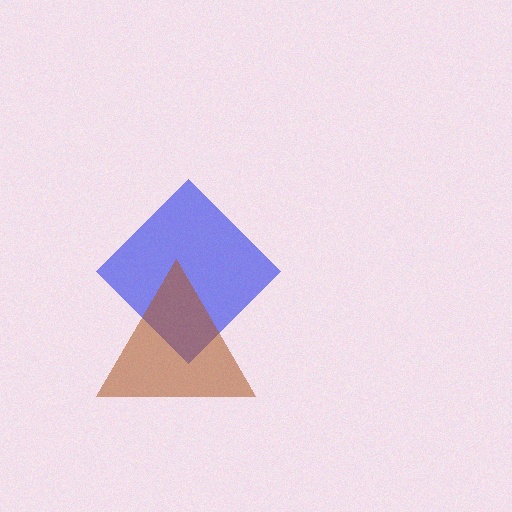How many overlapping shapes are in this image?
There are 2 overlapping shapes in the image.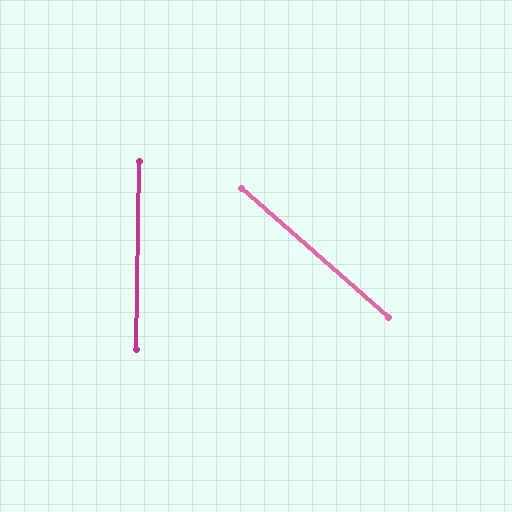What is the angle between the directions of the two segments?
Approximately 50 degrees.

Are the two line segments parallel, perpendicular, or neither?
Neither parallel nor perpendicular — they differ by about 50°.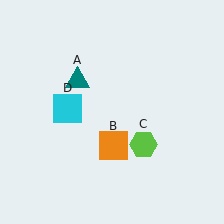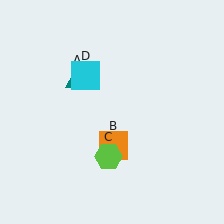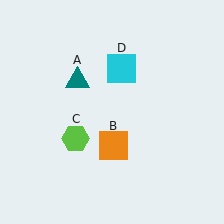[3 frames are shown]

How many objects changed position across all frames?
2 objects changed position: lime hexagon (object C), cyan square (object D).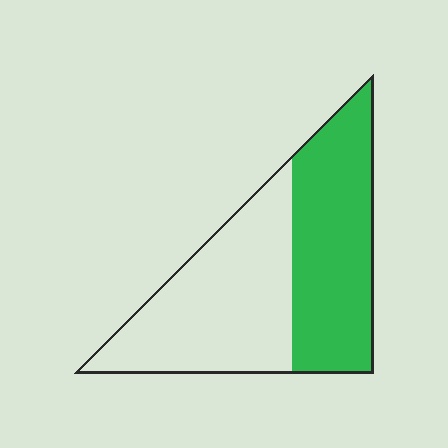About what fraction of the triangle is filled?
About one half (1/2).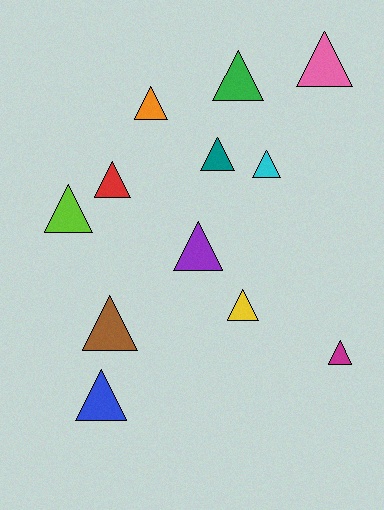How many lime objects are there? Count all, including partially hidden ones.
There is 1 lime object.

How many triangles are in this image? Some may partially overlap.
There are 12 triangles.